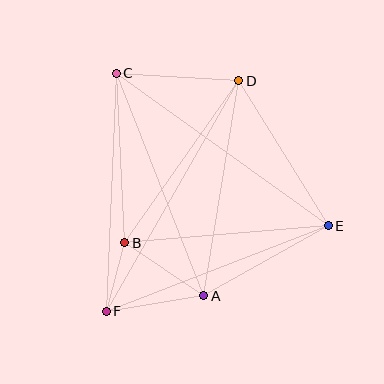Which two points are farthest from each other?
Points D and F are farthest from each other.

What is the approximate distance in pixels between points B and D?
The distance between B and D is approximately 198 pixels.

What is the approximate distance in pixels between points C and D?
The distance between C and D is approximately 123 pixels.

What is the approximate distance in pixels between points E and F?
The distance between E and F is approximately 238 pixels.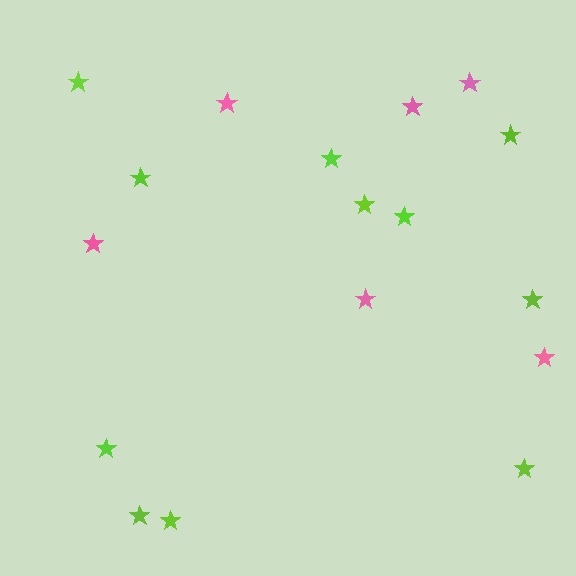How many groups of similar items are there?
There are 2 groups: one group of pink stars (6) and one group of lime stars (11).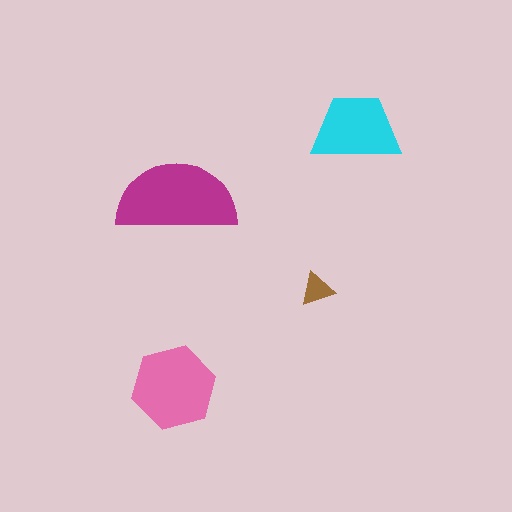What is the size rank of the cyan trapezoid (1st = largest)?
3rd.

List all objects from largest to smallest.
The magenta semicircle, the pink hexagon, the cyan trapezoid, the brown triangle.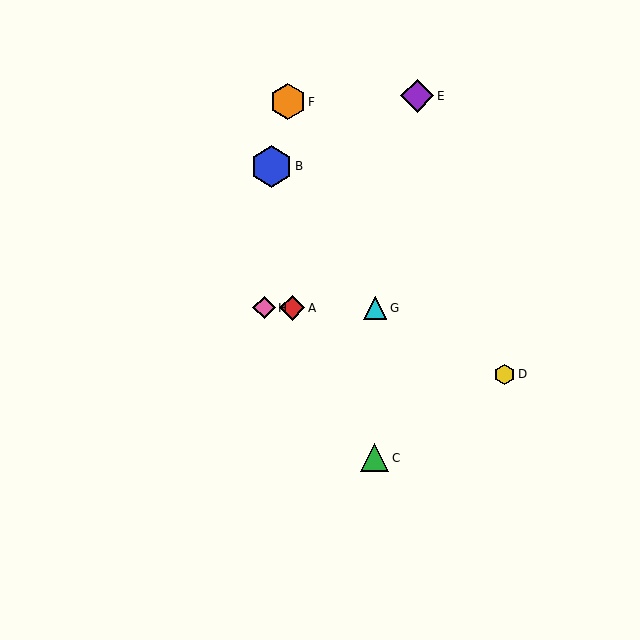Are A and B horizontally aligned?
No, A is at y≈308 and B is at y≈166.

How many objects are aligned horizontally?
3 objects (A, G, H) are aligned horizontally.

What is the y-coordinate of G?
Object G is at y≈308.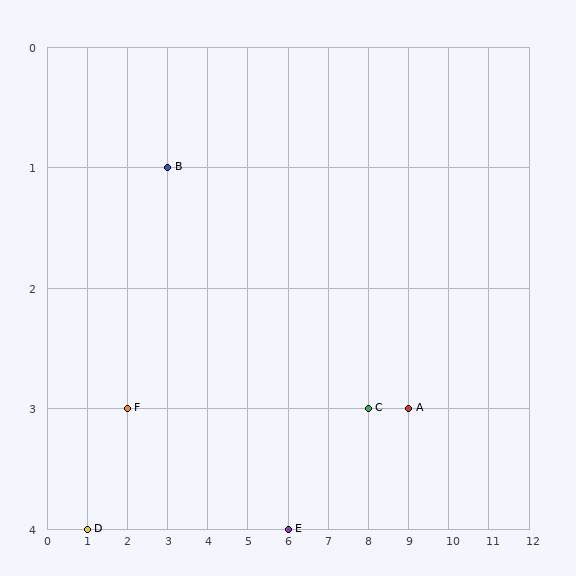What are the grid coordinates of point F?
Point F is at grid coordinates (2, 3).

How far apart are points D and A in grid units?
Points D and A are 8 columns and 1 row apart (about 8.1 grid units diagonally).